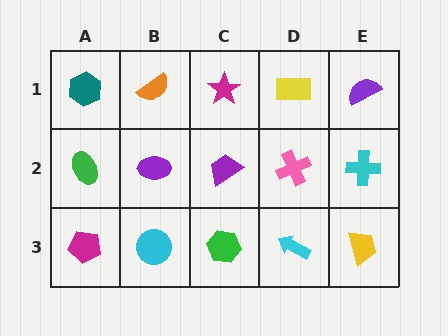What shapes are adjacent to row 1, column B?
A purple ellipse (row 2, column B), a teal hexagon (row 1, column A), a magenta star (row 1, column C).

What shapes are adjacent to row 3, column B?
A purple ellipse (row 2, column B), a magenta pentagon (row 3, column A), a green hexagon (row 3, column C).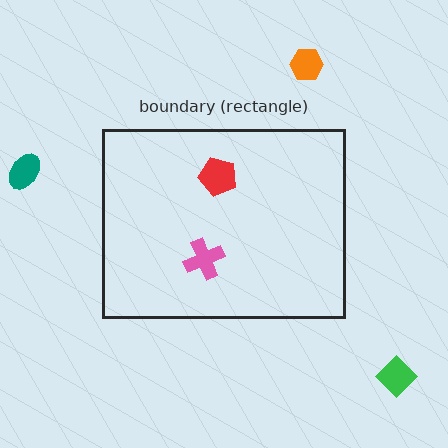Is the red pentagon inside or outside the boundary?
Inside.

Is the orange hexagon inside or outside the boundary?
Outside.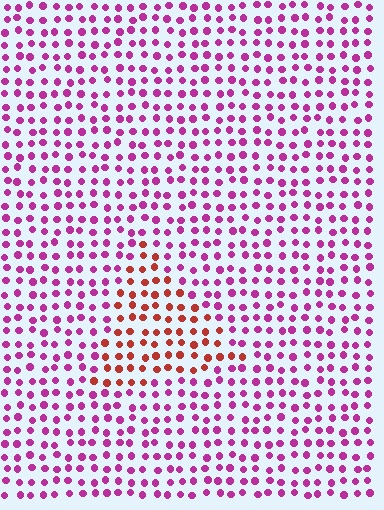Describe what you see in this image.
The image is filled with small magenta elements in a uniform arrangement. A triangle-shaped region is visible where the elements are tinted to a slightly different hue, forming a subtle color boundary.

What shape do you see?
I see a triangle.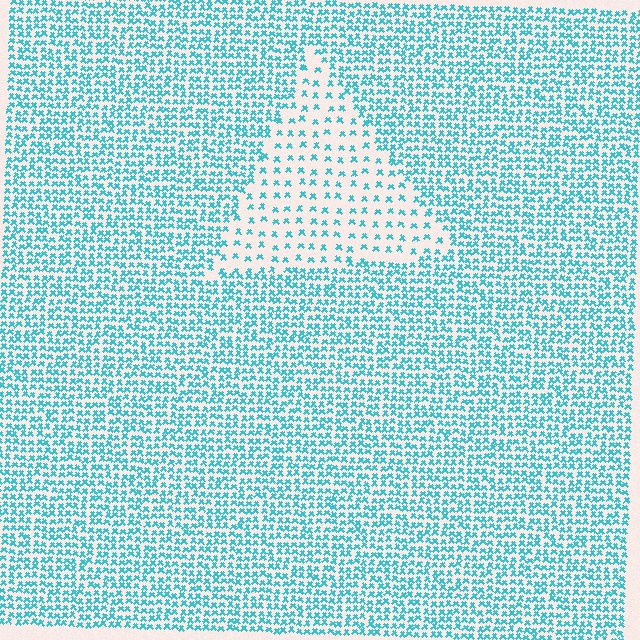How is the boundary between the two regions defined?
The boundary is defined by a change in element density (approximately 2.6x ratio). All elements are the same color, size, and shape.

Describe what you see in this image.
The image contains small cyan elements arranged at two different densities. A triangle-shaped region is visible where the elements are less densely packed than the surrounding area.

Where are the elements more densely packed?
The elements are more densely packed outside the triangle boundary.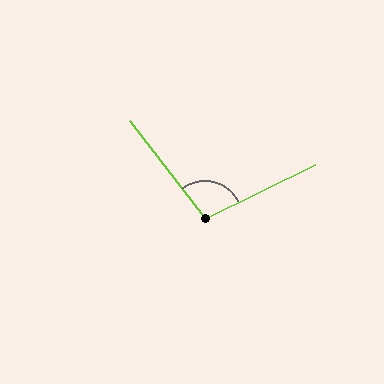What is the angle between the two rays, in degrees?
Approximately 102 degrees.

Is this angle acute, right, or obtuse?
It is obtuse.